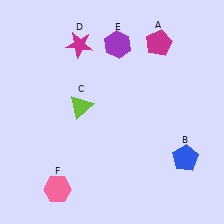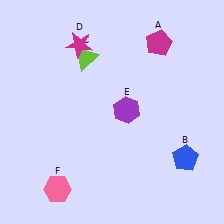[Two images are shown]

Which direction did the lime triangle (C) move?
The lime triangle (C) moved up.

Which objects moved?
The objects that moved are: the lime triangle (C), the purple hexagon (E).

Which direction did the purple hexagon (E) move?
The purple hexagon (E) moved down.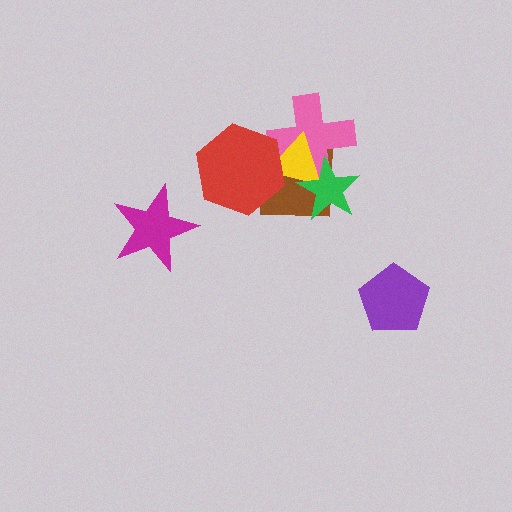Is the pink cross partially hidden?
Yes, it is partially covered by another shape.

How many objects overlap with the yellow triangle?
4 objects overlap with the yellow triangle.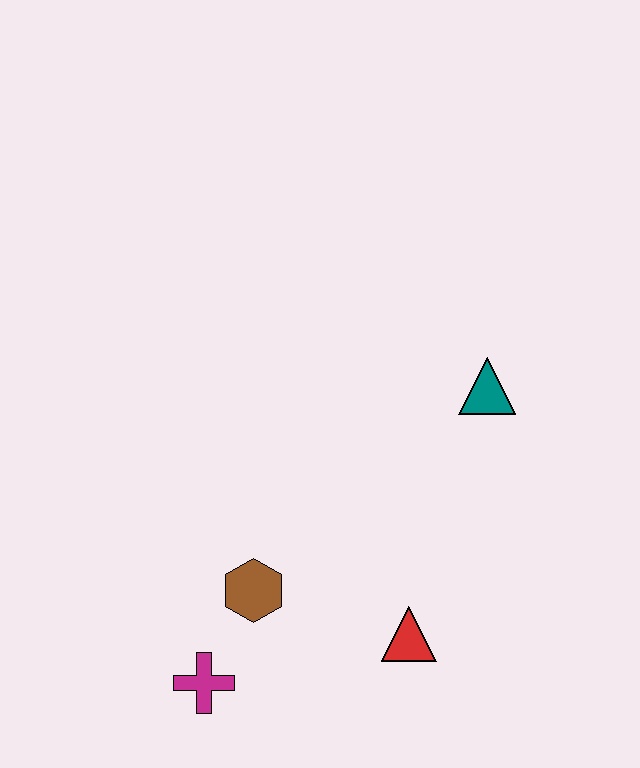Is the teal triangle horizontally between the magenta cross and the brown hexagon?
No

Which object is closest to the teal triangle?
The red triangle is closest to the teal triangle.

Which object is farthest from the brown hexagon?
The teal triangle is farthest from the brown hexagon.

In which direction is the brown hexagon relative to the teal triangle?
The brown hexagon is to the left of the teal triangle.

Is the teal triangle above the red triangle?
Yes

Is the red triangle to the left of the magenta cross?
No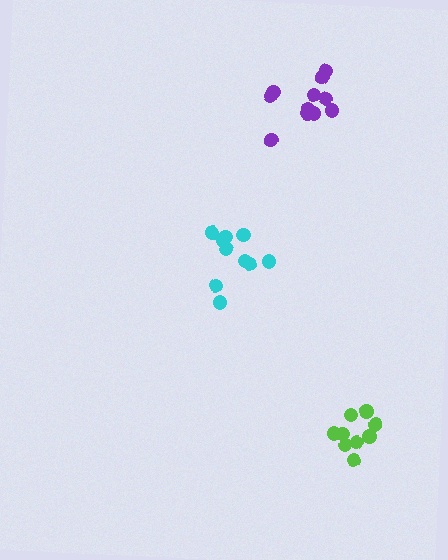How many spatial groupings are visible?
There are 3 spatial groupings.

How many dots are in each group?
Group 1: 9 dots, Group 2: 11 dots, Group 3: 10 dots (30 total).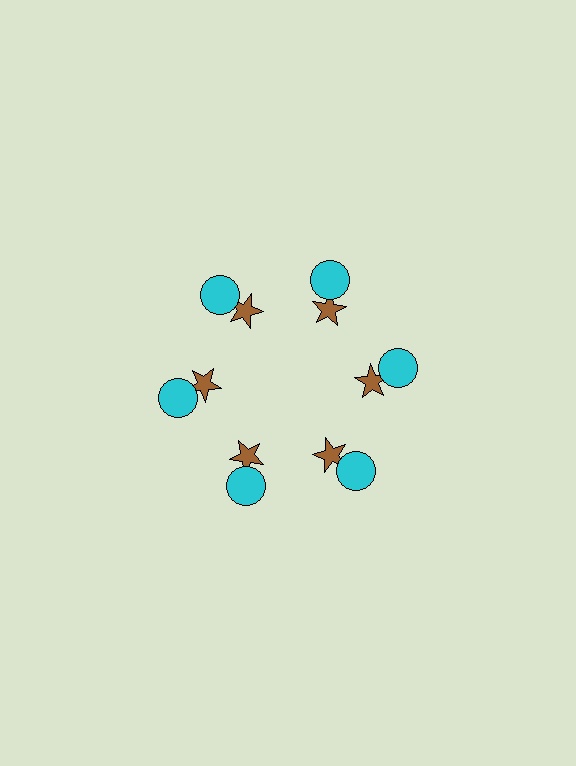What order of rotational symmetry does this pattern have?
This pattern has 6-fold rotational symmetry.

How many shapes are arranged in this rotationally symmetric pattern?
There are 12 shapes, arranged in 6 groups of 2.